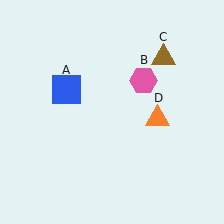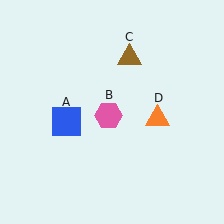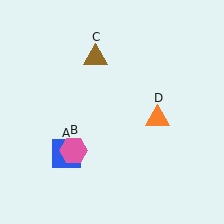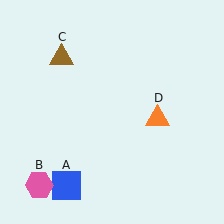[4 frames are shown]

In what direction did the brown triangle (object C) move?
The brown triangle (object C) moved left.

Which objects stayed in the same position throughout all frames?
Orange triangle (object D) remained stationary.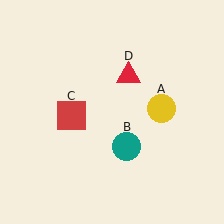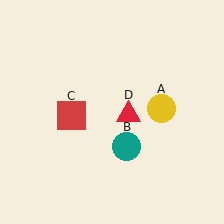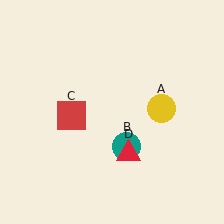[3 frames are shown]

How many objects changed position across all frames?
1 object changed position: red triangle (object D).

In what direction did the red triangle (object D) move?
The red triangle (object D) moved down.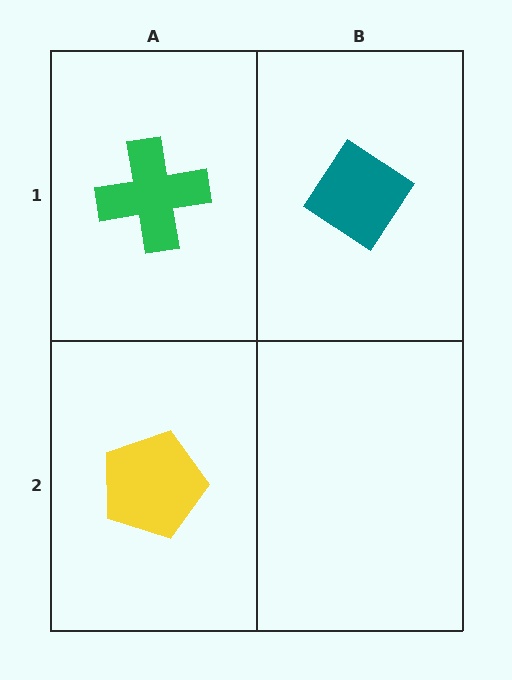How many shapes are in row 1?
2 shapes.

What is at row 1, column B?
A teal diamond.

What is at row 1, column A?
A green cross.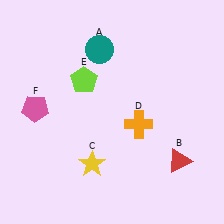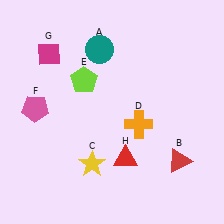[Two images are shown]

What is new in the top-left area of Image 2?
A magenta diamond (G) was added in the top-left area of Image 2.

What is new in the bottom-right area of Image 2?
A red triangle (H) was added in the bottom-right area of Image 2.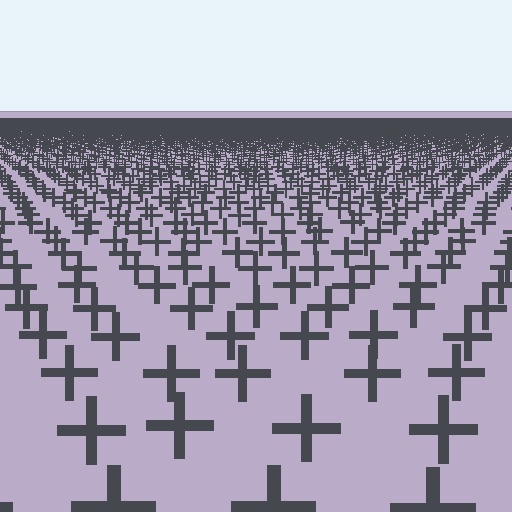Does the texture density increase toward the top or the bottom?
Density increases toward the top.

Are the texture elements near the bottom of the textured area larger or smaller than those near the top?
Larger. Near the bottom, elements are closer to the viewer and appear at a bigger on-screen size.